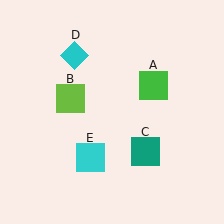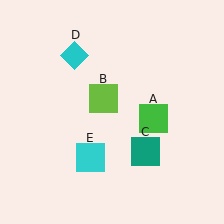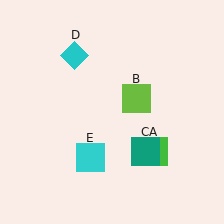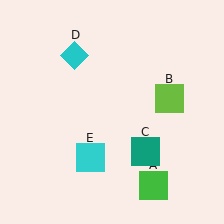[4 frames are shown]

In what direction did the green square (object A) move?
The green square (object A) moved down.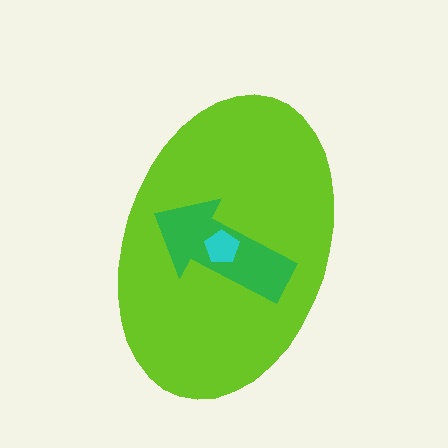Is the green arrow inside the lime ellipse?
Yes.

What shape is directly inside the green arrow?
The cyan pentagon.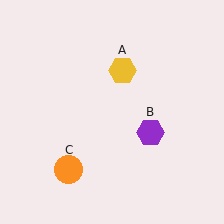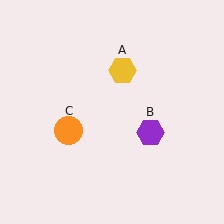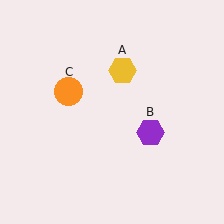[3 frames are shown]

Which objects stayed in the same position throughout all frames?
Yellow hexagon (object A) and purple hexagon (object B) remained stationary.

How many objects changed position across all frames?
1 object changed position: orange circle (object C).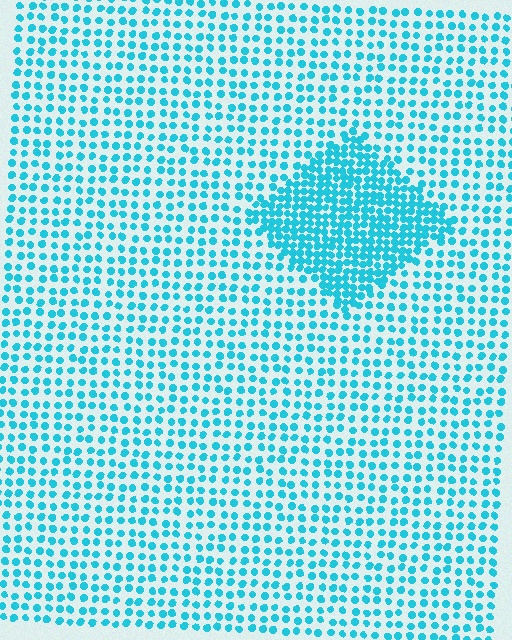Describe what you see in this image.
The image contains small cyan elements arranged at two different densities. A diamond-shaped region is visible where the elements are more densely packed than the surrounding area.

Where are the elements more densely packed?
The elements are more densely packed inside the diamond boundary.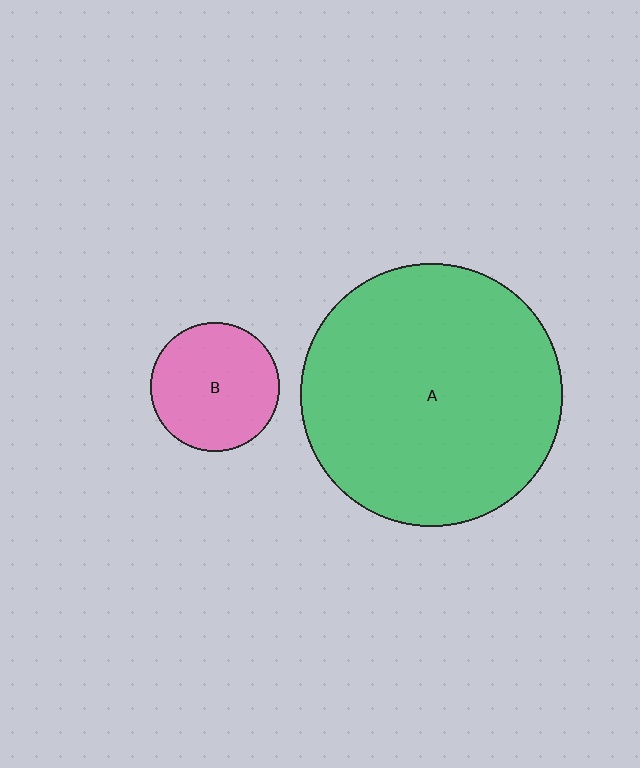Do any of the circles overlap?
No, none of the circles overlap.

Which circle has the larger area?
Circle A (green).